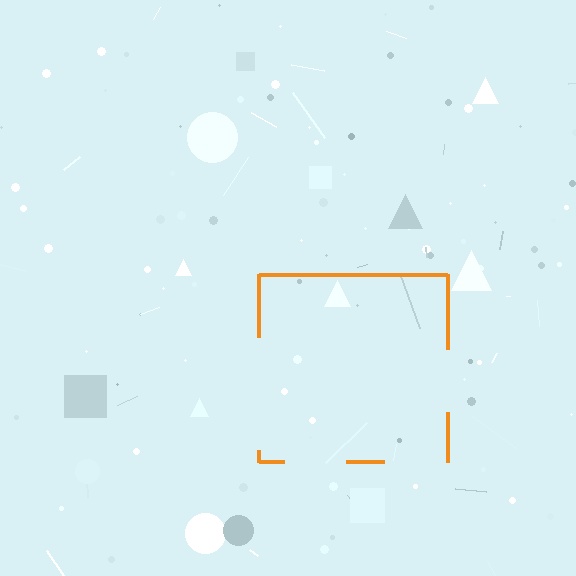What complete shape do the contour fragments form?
The contour fragments form a square.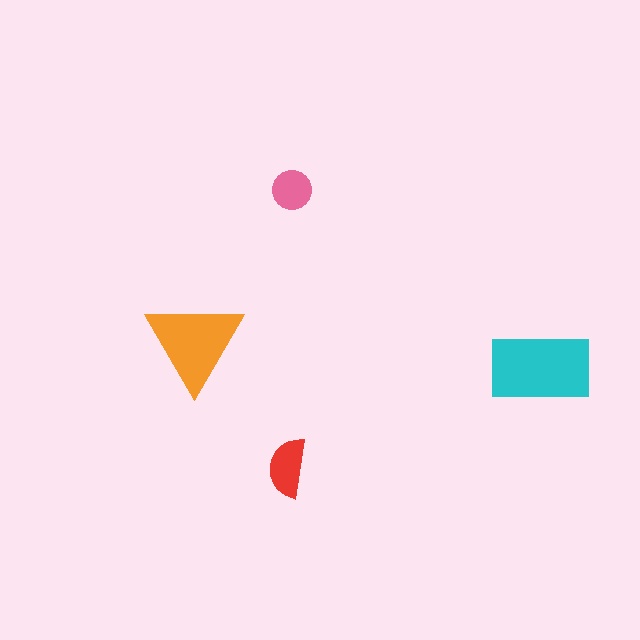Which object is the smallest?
The pink circle.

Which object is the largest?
The cyan rectangle.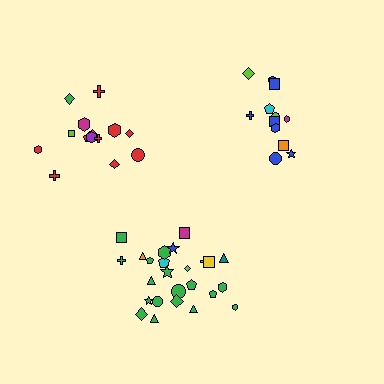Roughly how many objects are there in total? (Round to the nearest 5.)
Roughly 50 objects in total.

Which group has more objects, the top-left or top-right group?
The top-left group.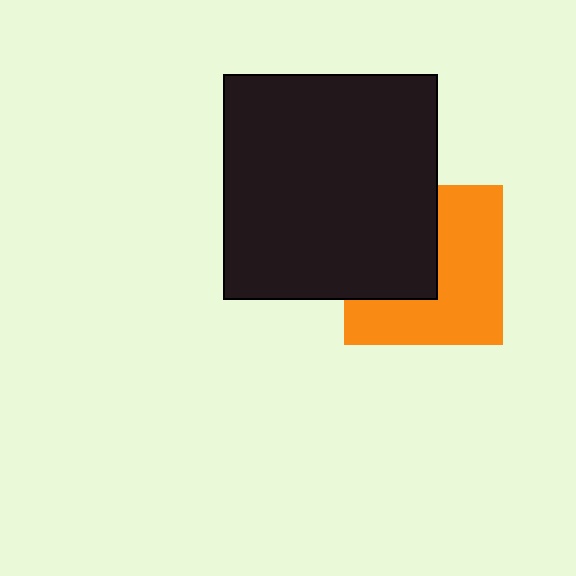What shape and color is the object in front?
The object in front is a black rectangle.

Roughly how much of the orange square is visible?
About half of it is visible (roughly 58%).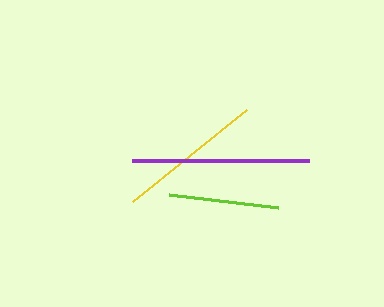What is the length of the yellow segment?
The yellow segment is approximately 146 pixels long.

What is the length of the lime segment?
The lime segment is approximately 110 pixels long.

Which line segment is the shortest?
The lime line is the shortest at approximately 110 pixels.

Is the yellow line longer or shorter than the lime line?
The yellow line is longer than the lime line.